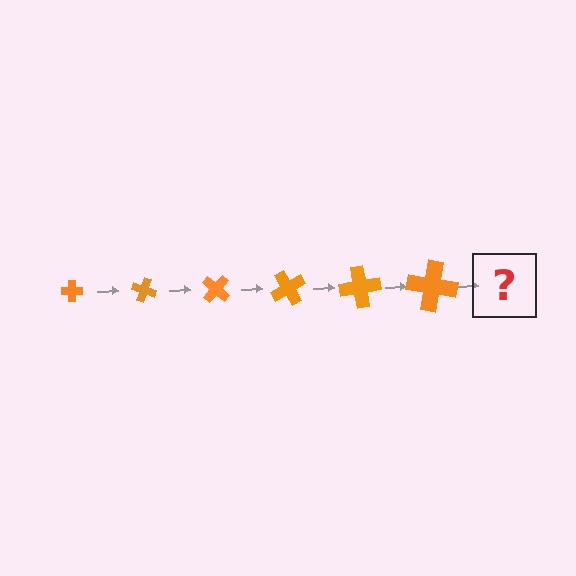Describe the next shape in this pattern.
It should be a cross, larger than the previous one and rotated 120 degrees from the start.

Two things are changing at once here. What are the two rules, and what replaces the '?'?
The two rules are that the cross grows larger each step and it rotates 20 degrees each step. The '?' should be a cross, larger than the previous one and rotated 120 degrees from the start.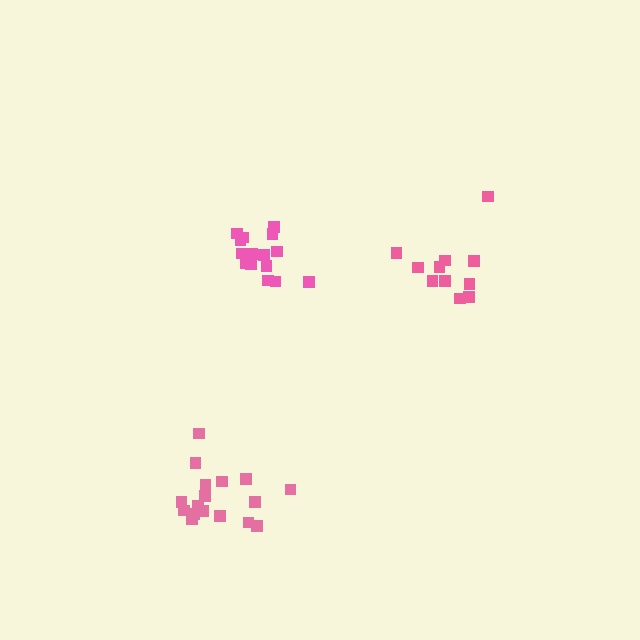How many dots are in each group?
Group 1: 11 dots, Group 2: 17 dots, Group 3: 15 dots (43 total).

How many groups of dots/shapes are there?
There are 3 groups.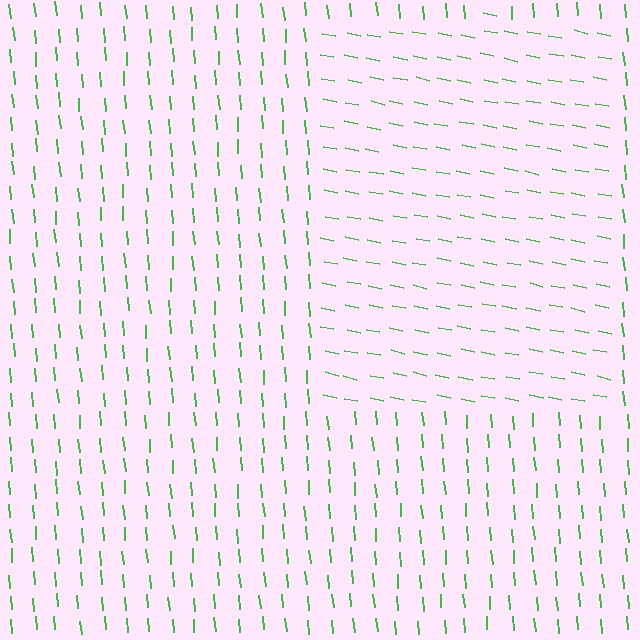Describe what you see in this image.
The image is filled with small green line segments. A rectangle region in the image has lines oriented differently from the surrounding lines, creating a visible texture boundary.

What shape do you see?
I see a rectangle.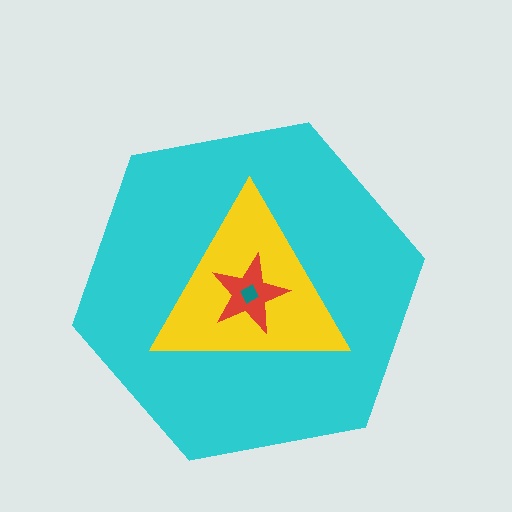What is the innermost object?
The teal square.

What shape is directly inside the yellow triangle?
The red star.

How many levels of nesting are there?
4.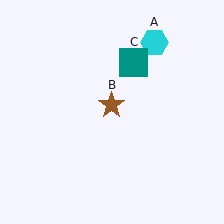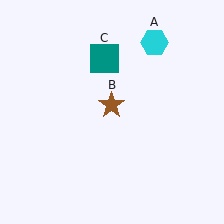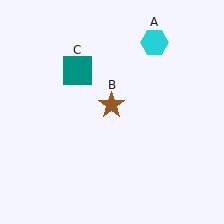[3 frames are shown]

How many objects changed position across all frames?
1 object changed position: teal square (object C).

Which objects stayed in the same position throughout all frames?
Cyan hexagon (object A) and brown star (object B) remained stationary.